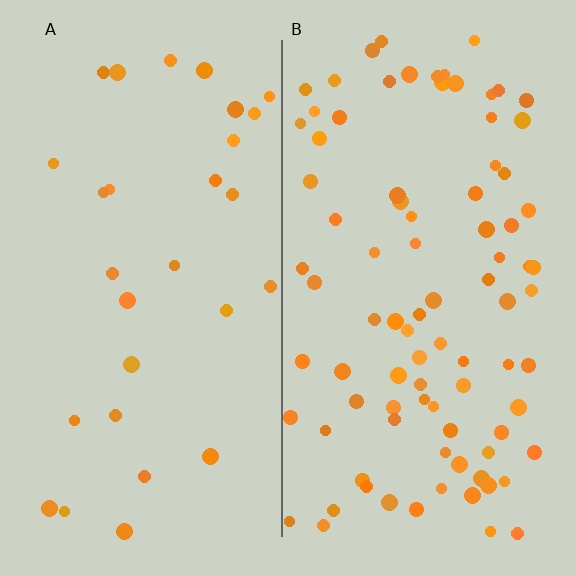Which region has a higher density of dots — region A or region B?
B (the right).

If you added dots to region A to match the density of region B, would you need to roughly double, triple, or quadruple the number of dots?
Approximately triple.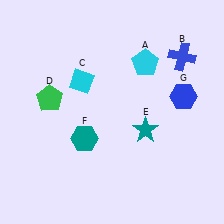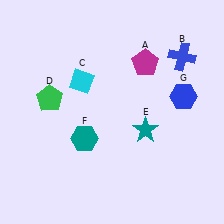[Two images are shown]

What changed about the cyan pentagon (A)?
In Image 1, A is cyan. In Image 2, it changed to magenta.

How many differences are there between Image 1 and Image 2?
There is 1 difference between the two images.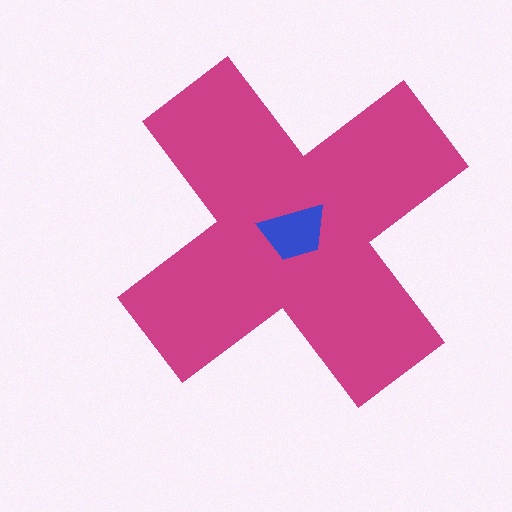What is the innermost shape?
The blue trapezoid.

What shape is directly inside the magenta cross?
The blue trapezoid.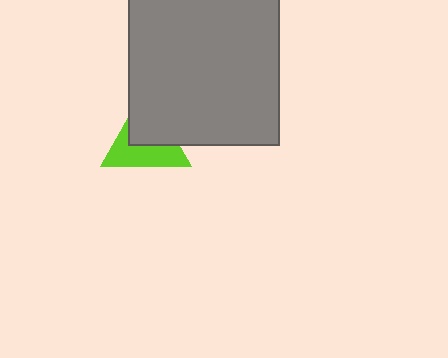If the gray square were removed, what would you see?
You would see the complete lime triangle.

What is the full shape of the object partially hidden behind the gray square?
The partially hidden object is a lime triangle.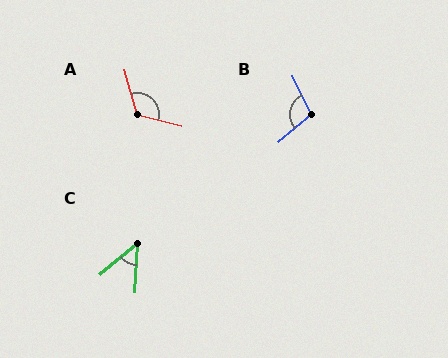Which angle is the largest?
A, at approximately 119 degrees.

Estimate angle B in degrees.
Approximately 104 degrees.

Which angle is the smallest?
C, at approximately 48 degrees.